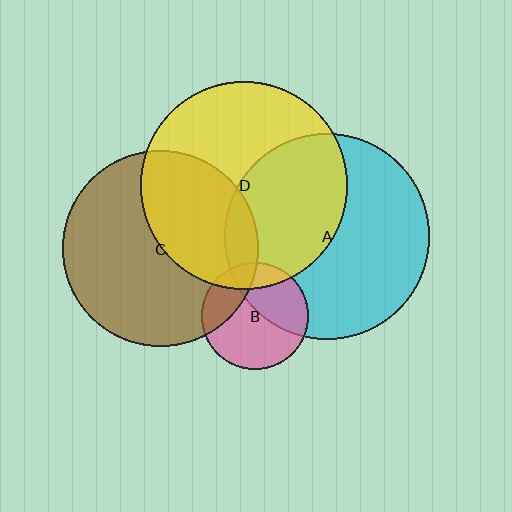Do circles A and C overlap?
Yes.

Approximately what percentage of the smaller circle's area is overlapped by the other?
Approximately 10%.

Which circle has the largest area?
Circle D (yellow).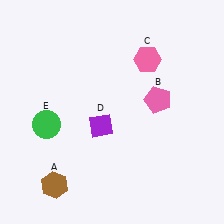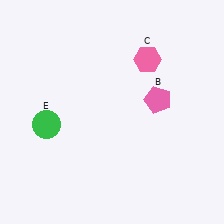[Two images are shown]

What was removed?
The brown hexagon (A), the purple diamond (D) were removed in Image 2.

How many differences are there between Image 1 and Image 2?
There are 2 differences between the two images.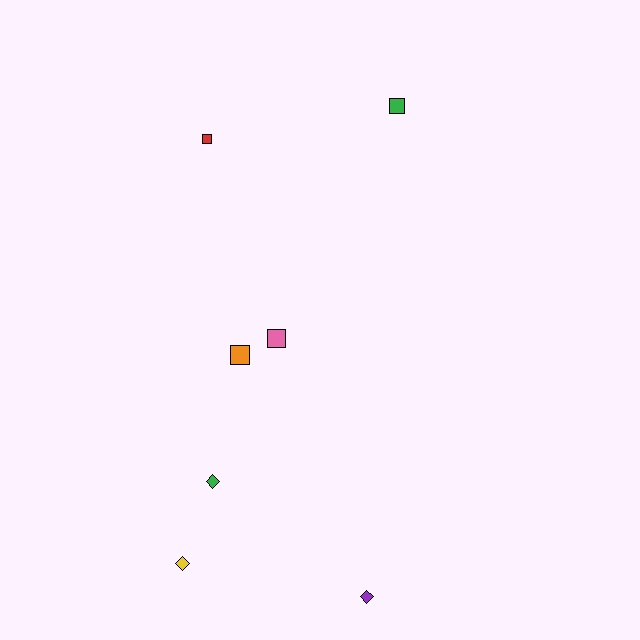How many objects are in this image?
There are 7 objects.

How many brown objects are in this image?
There are no brown objects.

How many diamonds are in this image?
There are 3 diamonds.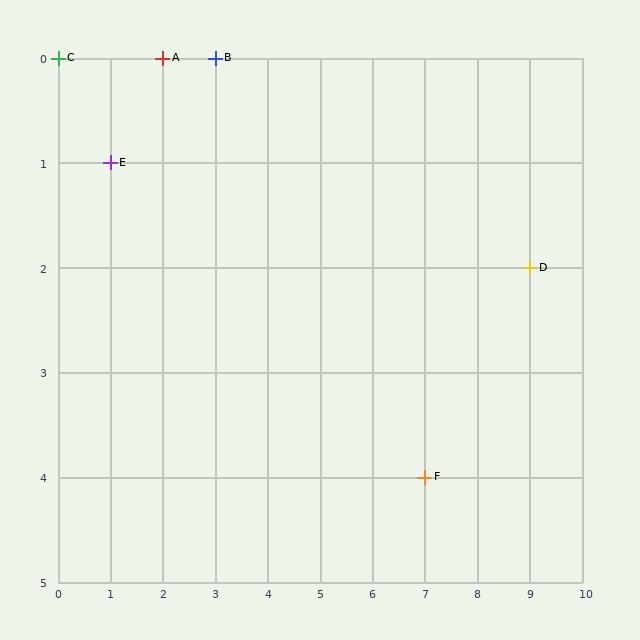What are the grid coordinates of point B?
Point B is at grid coordinates (3, 0).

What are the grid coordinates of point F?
Point F is at grid coordinates (7, 4).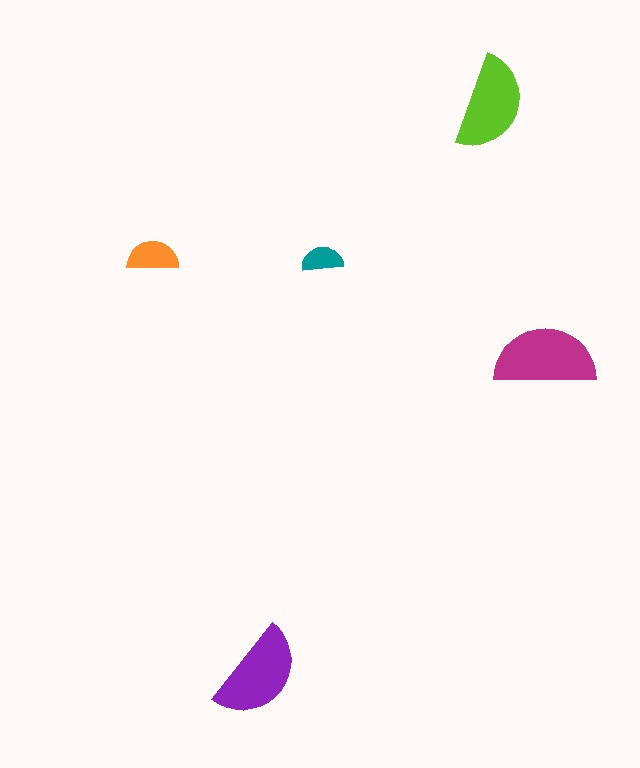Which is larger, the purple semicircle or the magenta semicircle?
The magenta one.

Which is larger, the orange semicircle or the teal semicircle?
The orange one.